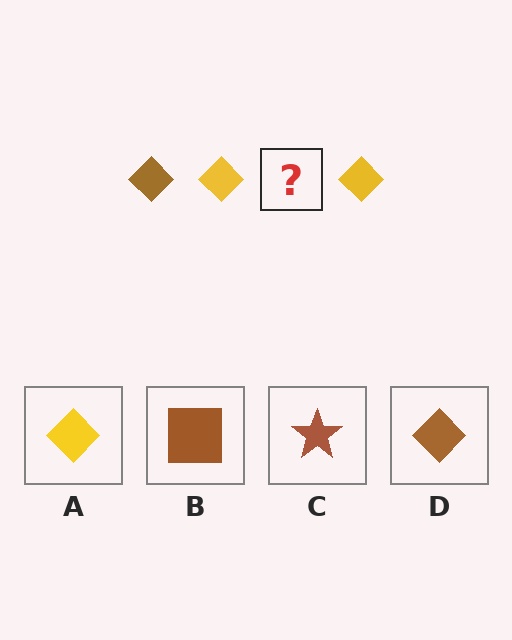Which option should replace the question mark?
Option D.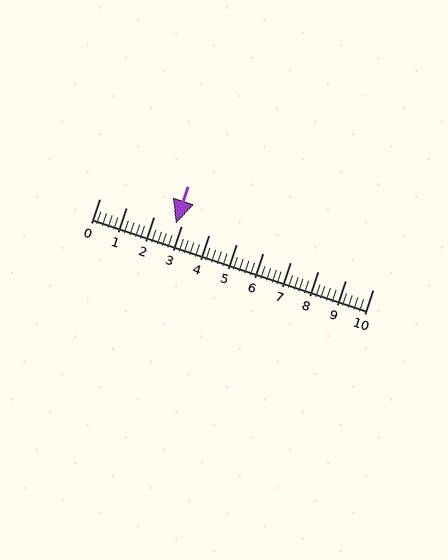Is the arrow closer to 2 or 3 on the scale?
The arrow is closer to 3.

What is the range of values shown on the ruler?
The ruler shows values from 0 to 10.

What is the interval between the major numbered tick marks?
The major tick marks are spaced 1 units apart.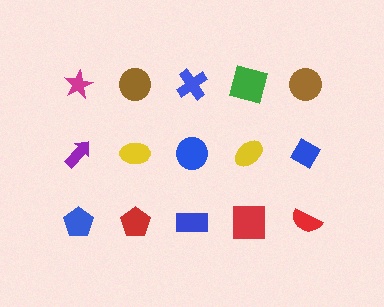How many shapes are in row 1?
5 shapes.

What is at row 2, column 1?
A purple arrow.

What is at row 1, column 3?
A blue cross.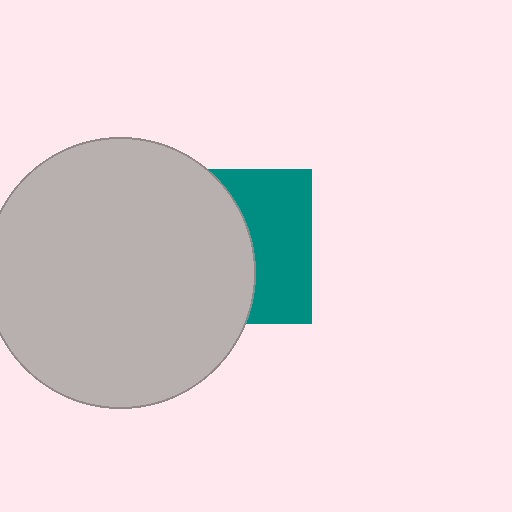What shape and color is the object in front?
The object in front is a light gray circle.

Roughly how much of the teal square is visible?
A small part of it is visible (roughly 43%).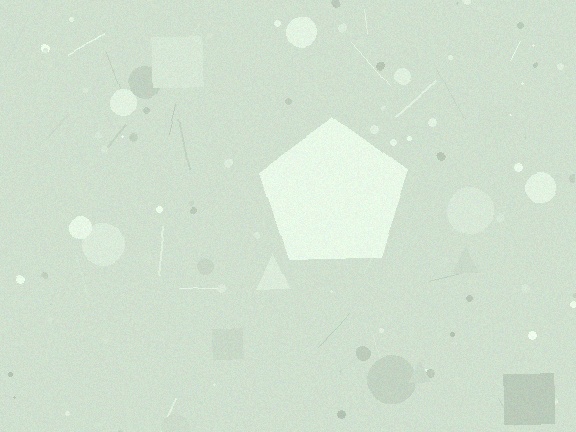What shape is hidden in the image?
A pentagon is hidden in the image.